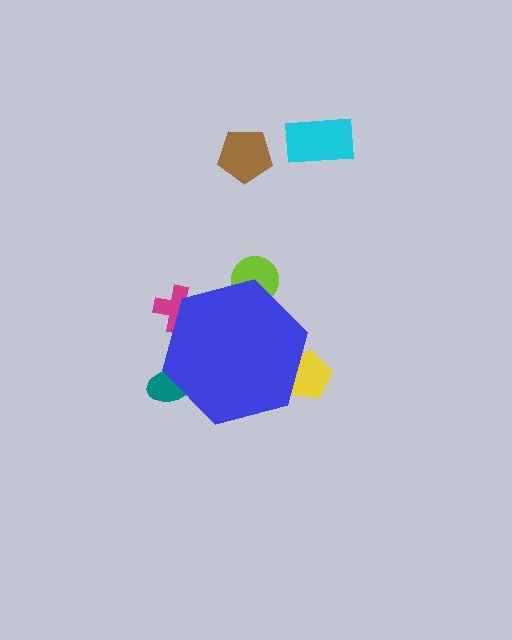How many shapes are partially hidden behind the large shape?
4 shapes are partially hidden.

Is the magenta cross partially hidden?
Yes, the magenta cross is partially hidden behind the blue hexagon.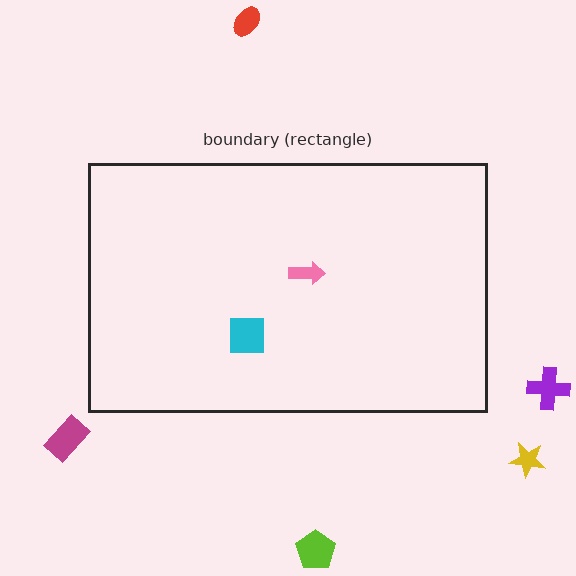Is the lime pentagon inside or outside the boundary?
Outside.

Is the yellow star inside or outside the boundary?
Outside.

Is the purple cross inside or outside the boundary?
Outside.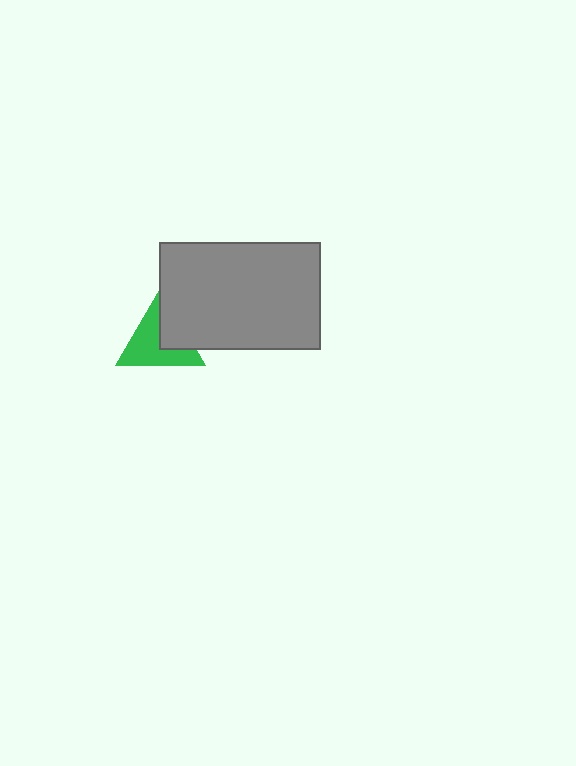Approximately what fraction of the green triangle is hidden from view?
Roughly 33% of the green triangle is hidden behind the gray rectangle.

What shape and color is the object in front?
The object in front is a gray rectangle.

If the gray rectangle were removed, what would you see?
You would see the complete green triangle.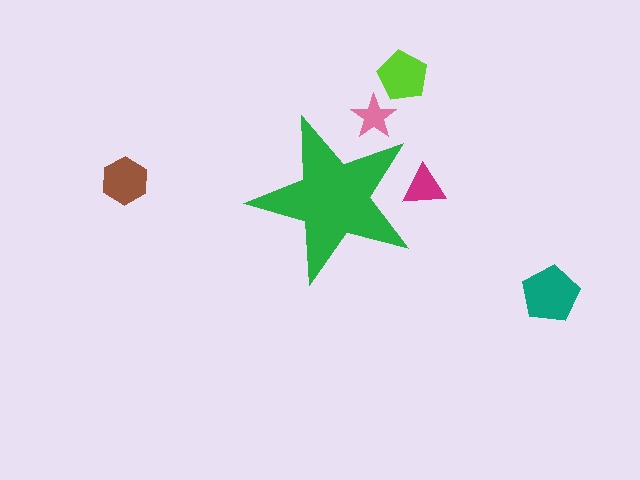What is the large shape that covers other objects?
A green star.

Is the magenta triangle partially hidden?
Yes, the magenta triangle is partially hidden behind the green star.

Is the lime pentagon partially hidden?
No, the lime pentagon is fully visible.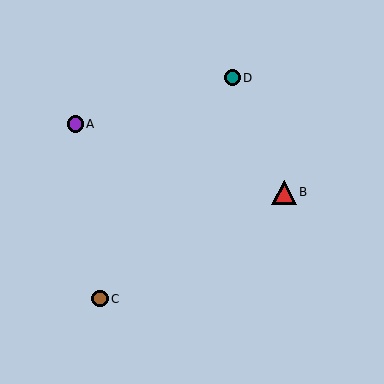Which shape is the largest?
The red triangle (labeled B) is the largest.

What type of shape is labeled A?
Shape A is a purple circle.